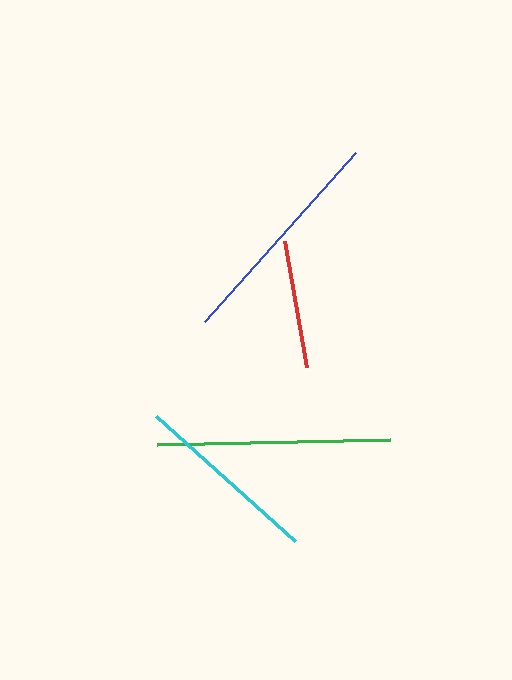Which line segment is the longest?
The green line is the longest at approximately 233 pixels.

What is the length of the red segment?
The red segment is approximately 128 pixels long.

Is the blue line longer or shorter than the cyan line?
The blue line is longer than the cyan line.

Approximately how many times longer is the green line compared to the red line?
The green line is approximately 1.8 times the length of the red line.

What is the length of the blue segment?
The blue segment is approximately 227 pixels long.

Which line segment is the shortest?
The red line is the shortest at approximately 128 pixels.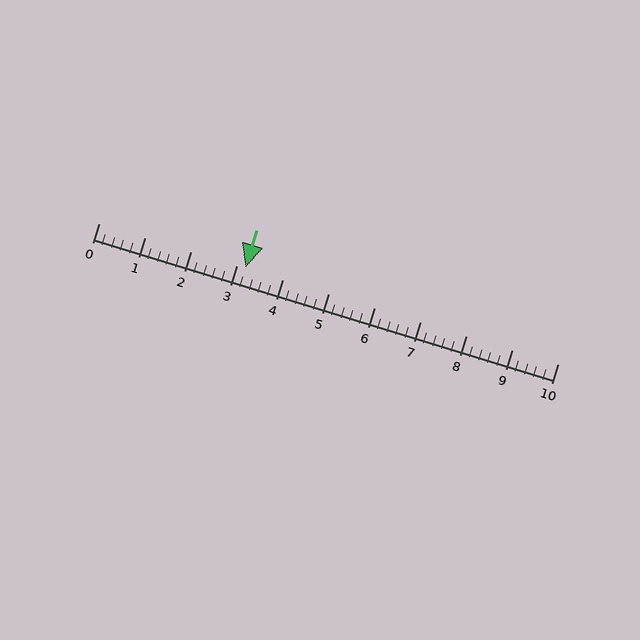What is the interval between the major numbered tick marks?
The major tick marks are spaced 1 units apart.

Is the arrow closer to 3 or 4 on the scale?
The arrow is closer to 3.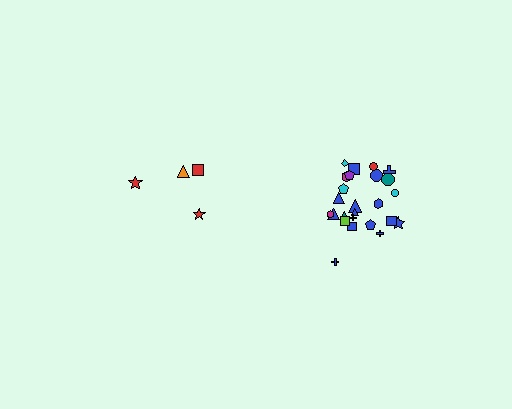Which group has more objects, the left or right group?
The right group.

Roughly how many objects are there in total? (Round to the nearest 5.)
Roughly 30 objects in total.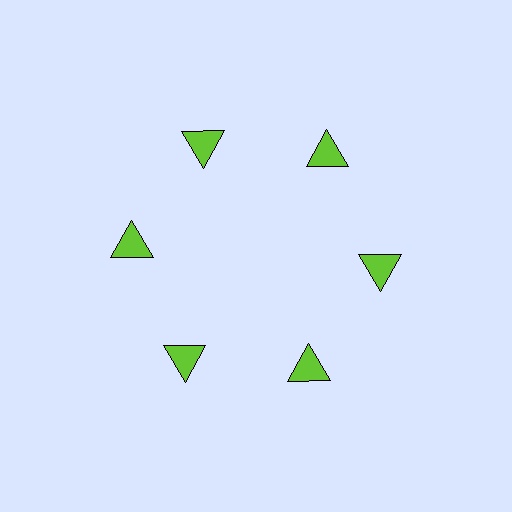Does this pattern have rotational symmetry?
Yes, this pattern has 6-fold rotational symmetry. It looks the same after rotating 60 degrees around the center.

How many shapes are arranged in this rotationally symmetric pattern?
There are 6 shapes, arranged in 6 groups of 1.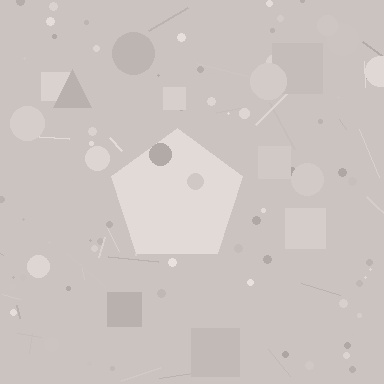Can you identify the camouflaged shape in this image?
The camouflaged shape is a pentagon.